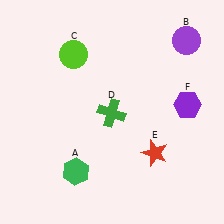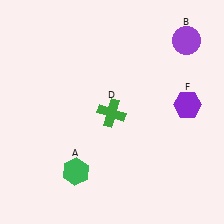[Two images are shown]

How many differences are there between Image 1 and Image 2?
There are 2 differences between the two images.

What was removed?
The lime circle (C), the red star (E) were removed in Image 2.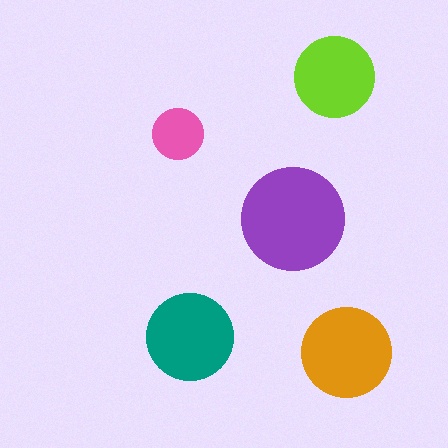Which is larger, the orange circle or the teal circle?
The orange one.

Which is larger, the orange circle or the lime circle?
The orange one.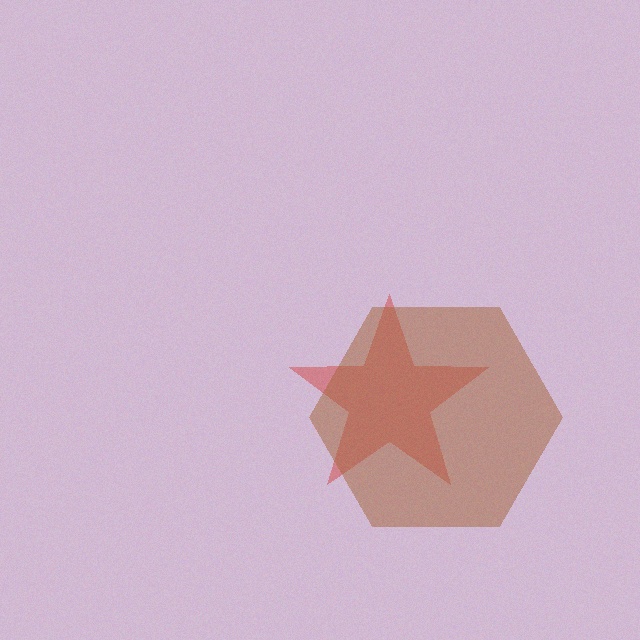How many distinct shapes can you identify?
There are 2 distinct shapes: a red star, a brown hexagon.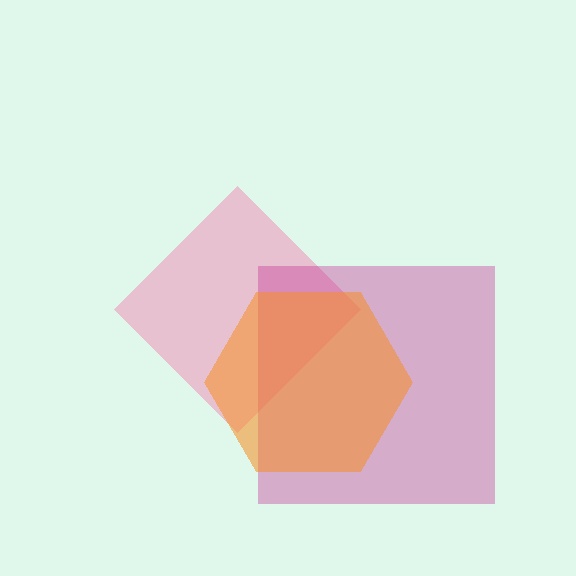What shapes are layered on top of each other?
The layered shapes are: a pink diamond, a magenta square, an orange hexagon.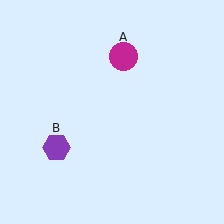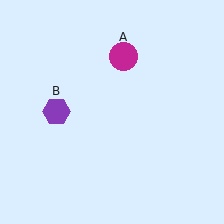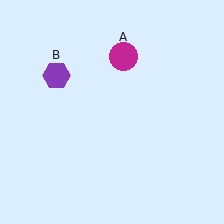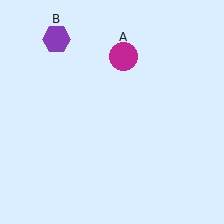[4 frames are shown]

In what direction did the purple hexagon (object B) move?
The purple hexagon (object B) moved up.